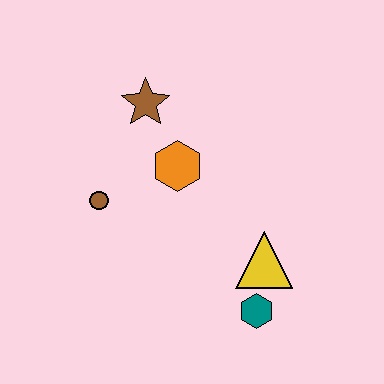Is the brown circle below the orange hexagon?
Yes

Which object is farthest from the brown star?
The teal hexagon is farthest from the brown star.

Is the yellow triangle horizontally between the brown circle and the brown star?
No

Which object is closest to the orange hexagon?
The brown star is closest to the orange hexagon.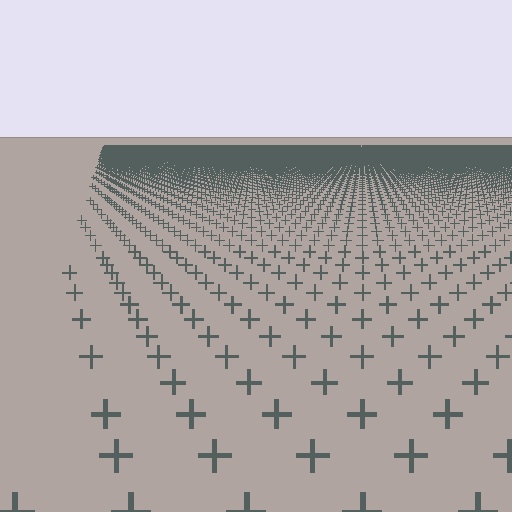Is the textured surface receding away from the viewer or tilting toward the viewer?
The surface is receding away from the viewer. Texture elements get smaller and denser toward the top.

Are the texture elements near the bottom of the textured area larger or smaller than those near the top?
Larger. Near the bottom, elements are closer to the viewer and appear at a bigger on-screen size.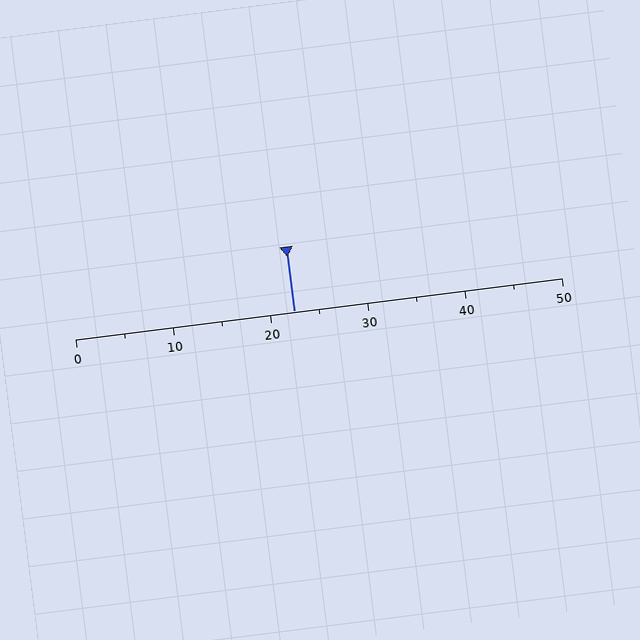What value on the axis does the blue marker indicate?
The marker indicates approximately 22.5.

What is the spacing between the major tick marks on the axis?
The major ticks are spaced 10 apart.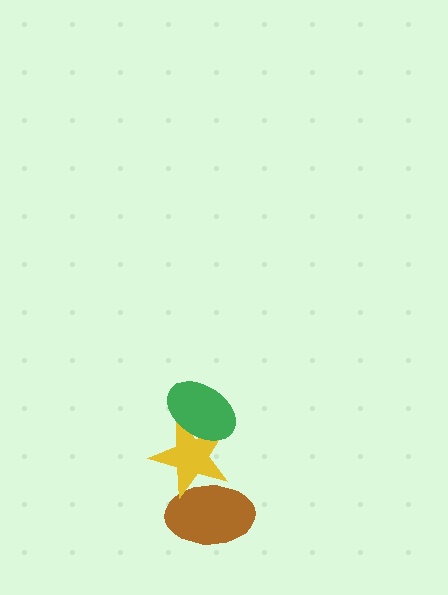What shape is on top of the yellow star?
The green ellipse is on top of the yellow star.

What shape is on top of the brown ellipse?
The yellow star is on top of the brown ellipse.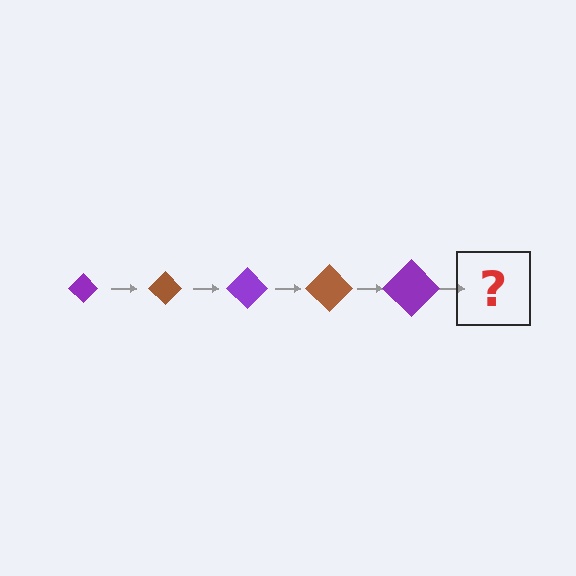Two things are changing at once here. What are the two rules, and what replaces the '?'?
The two rules are that the diamond grows larger each step and the color cycles through purple and brown. The '?' should be a brown diamond, larger than the previous one.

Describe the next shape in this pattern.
It should be a brown diamond, larger than the previous one.